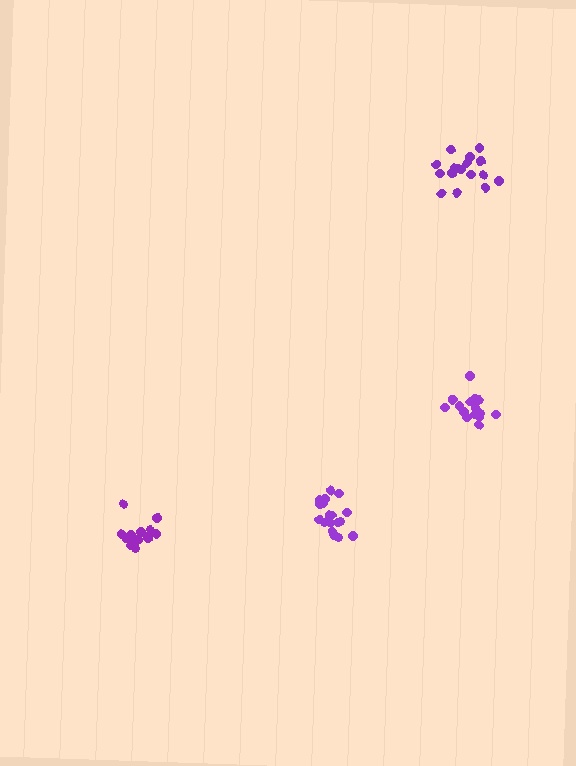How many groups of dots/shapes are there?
There are 4 groups.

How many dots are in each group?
Group 1: 18 dots, Group 2: 14 dots, Group 3: 17 dots, Group 4: 15 dots (64 total).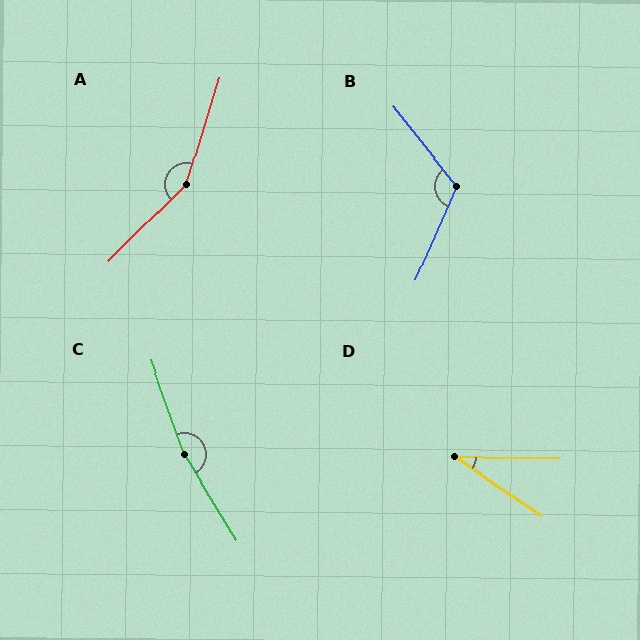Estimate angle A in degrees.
Approximately 152 degrees.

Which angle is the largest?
C, at approximately 168 degrees.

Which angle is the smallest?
D, at approximately 32 degrees.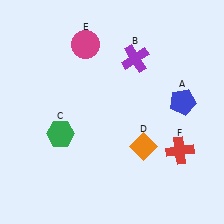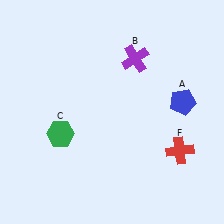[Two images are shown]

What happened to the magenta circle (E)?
The magenta circle (E) was removed in Image 2. It was in the top-left area of Image 1.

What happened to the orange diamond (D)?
The orange diamond (D) was removed in Image 2. It was in the bottom-right area of Image 1.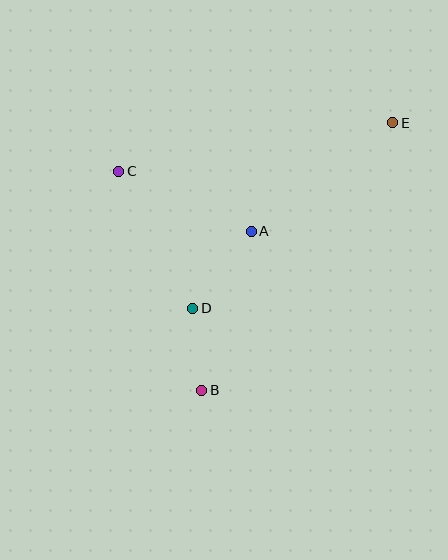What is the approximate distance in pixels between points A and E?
The distance between A and E is approximately 178 pixels.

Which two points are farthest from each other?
Points B and E are farthest from each other.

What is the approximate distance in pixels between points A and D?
The distance between A and D is approximately 97 pixels.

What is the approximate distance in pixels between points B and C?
The distance between B and C is approximately 234 pixels.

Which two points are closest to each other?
Points B and D are closest to each other.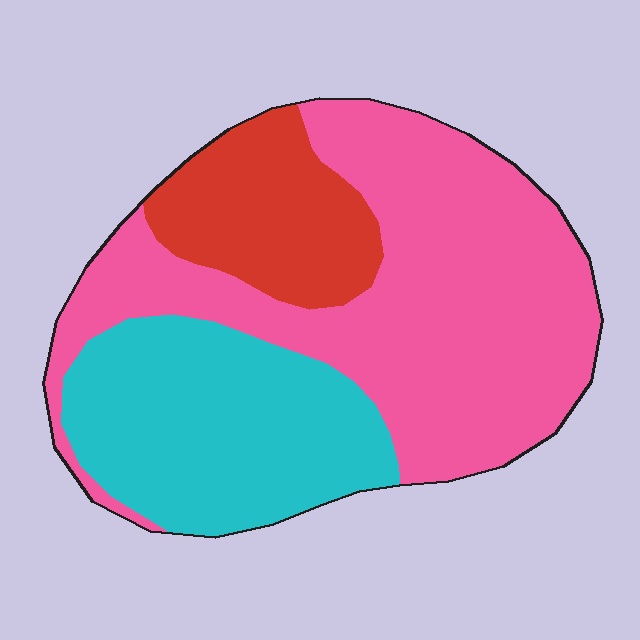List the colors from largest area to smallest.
From largest to smallest: pink, cyan, red.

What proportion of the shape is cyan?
Cyan takes up about one third (1/3) of the shape.